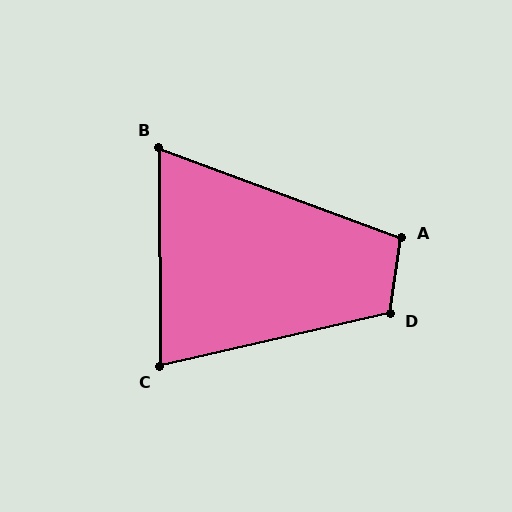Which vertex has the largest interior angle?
D, at approximately 111 degrees.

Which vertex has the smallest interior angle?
B, at approximately 69 degrees.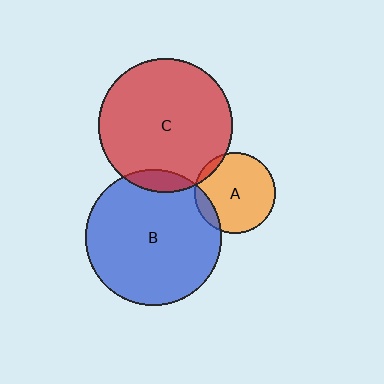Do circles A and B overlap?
Yes.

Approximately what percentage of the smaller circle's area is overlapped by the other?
Approximately 10%.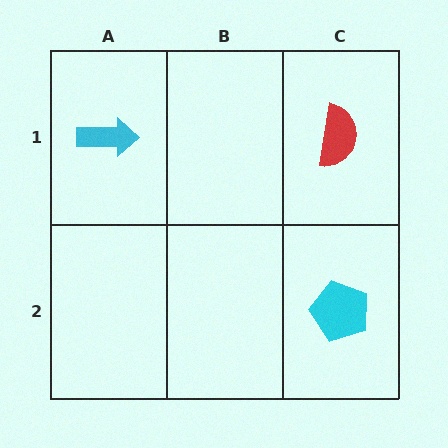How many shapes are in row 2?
1 shape.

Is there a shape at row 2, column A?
No, that cell is empty.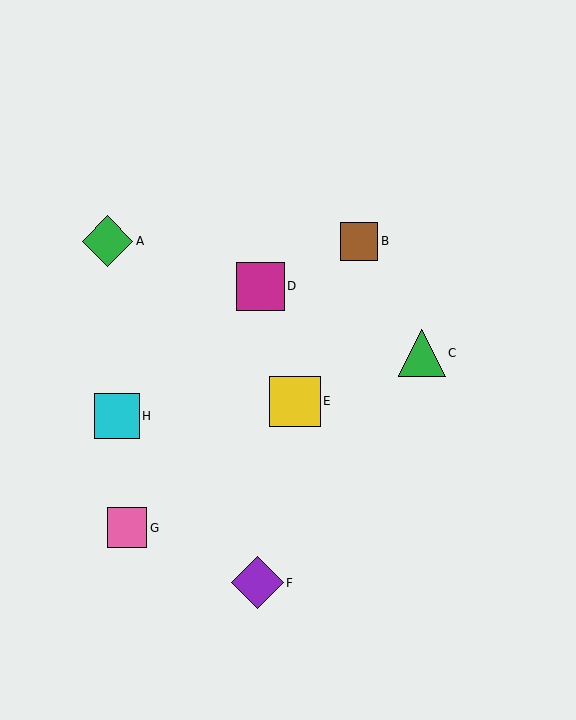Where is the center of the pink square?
The center of the pink square is at (127, 528).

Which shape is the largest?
The purple diamond (labeled F) is the largest.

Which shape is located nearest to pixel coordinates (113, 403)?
The cyan square (labeled H) at (117, 416) is nearest to that location.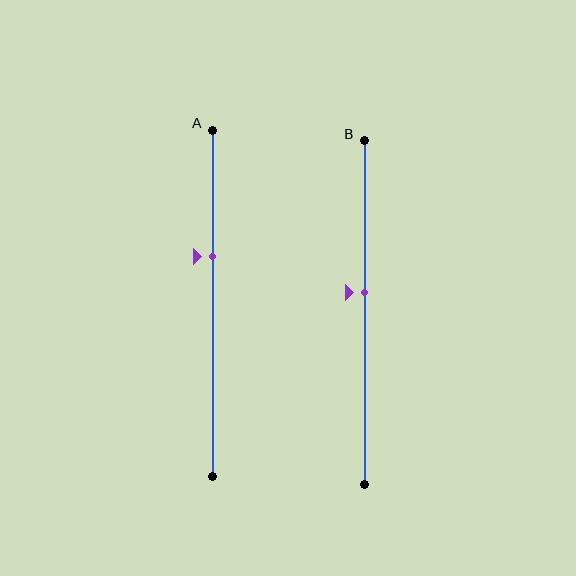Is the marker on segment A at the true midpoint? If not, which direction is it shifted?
No, the marker on segment A is shifted upward by about 13% of the segment length.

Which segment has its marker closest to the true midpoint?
Segment B has its marker closest to the true midpoint.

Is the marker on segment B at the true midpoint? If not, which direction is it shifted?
No, the marker on segment B is shifted upward by about 6% of the segment length.